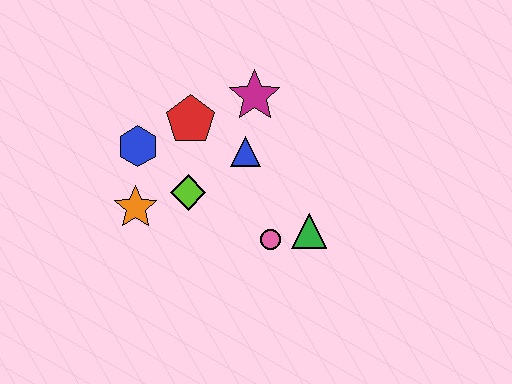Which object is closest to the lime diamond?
The orange star is closest to the lime diamond.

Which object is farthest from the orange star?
The green triangle is farthest from the orange star.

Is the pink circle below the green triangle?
Yes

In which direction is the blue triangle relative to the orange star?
The blue triangle is to the right of the orange star.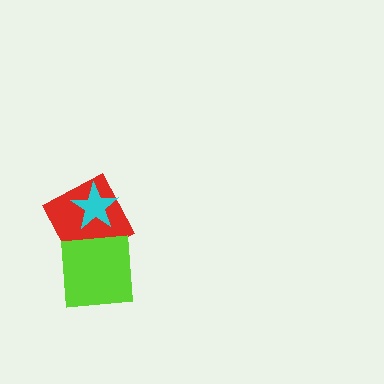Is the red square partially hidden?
Yes, it is partially covered by another shape.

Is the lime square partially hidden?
No, no other shape covers it.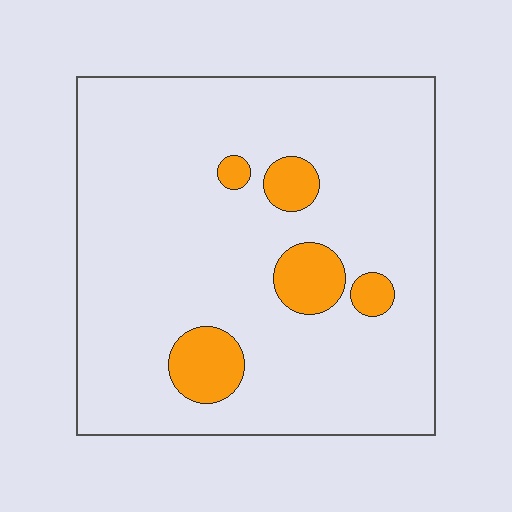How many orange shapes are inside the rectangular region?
5.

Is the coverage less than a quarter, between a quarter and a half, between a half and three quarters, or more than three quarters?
Less than a quarter.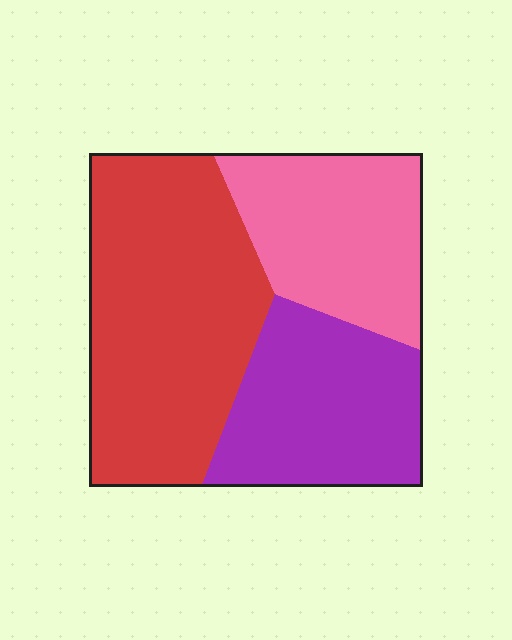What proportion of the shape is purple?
Purple covers 28% of the shape.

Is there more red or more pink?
Red.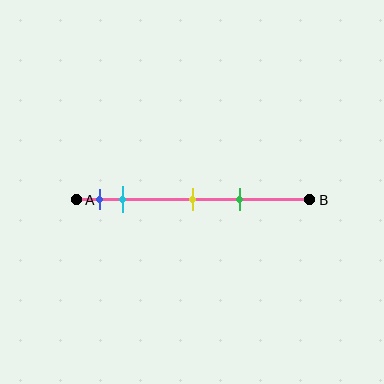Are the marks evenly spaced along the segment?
No, the marks are not evenly spaced.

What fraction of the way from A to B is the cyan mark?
The cyan mark is approximately 20% (0.2) of the way from A to B.